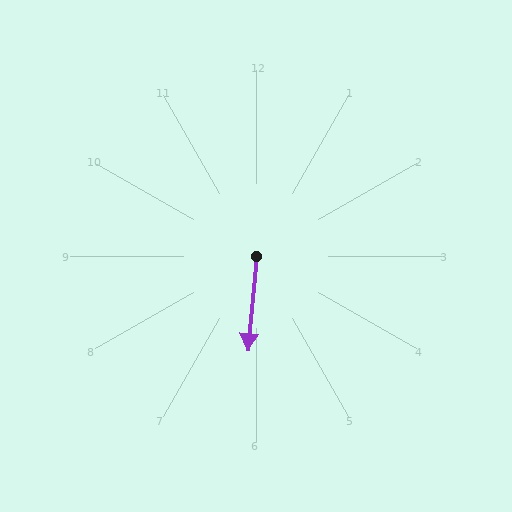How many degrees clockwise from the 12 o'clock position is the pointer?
Approximately 185 degrees.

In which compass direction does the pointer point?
South.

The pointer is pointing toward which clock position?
Roughly 6 o'clock.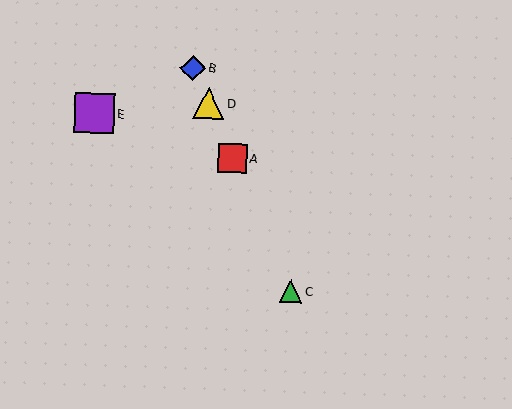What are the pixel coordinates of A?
Object A is at (232, 158).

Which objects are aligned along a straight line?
Objects A, B, C, D are aligned along a straight line.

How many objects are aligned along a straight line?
4 objects (A, B, C, D) are aligned along a straight line.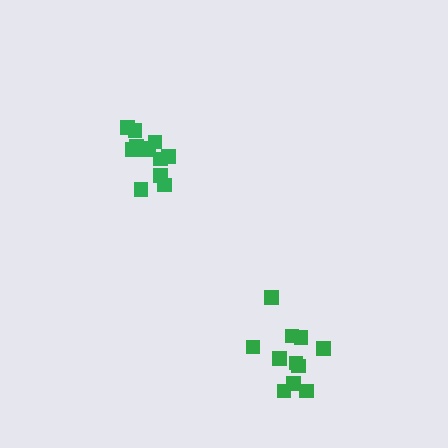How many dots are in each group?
Group 1: 11 dots, Group 2: 12 dots (23 total).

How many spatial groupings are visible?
There are 2 spatial groupings.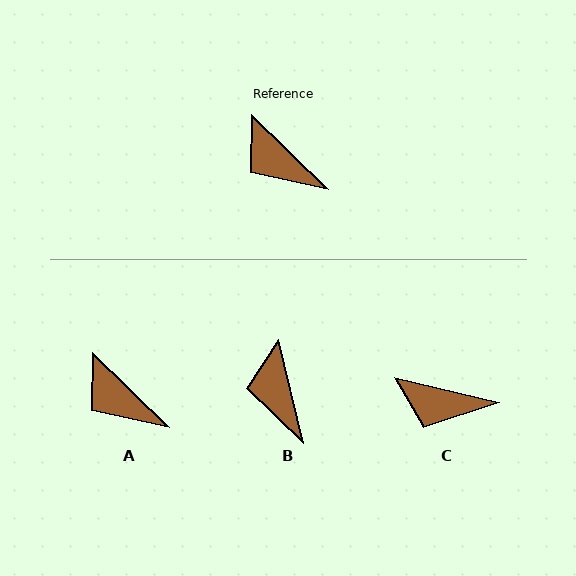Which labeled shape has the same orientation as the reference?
A.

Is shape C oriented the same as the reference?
No, it is off by about 31 degrees.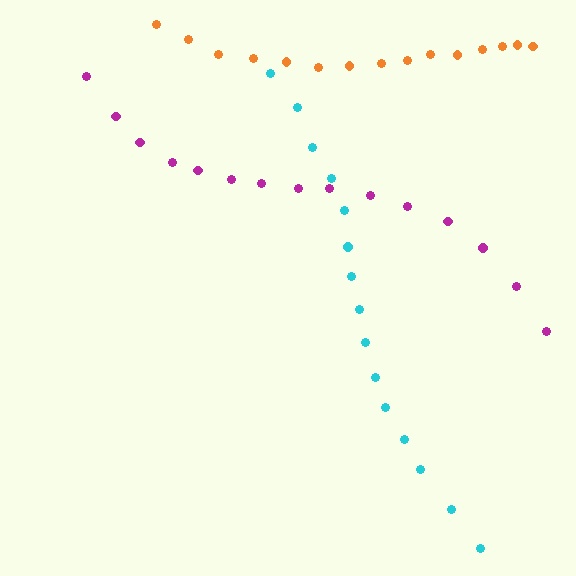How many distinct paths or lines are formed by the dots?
There are 3 distinct paths.